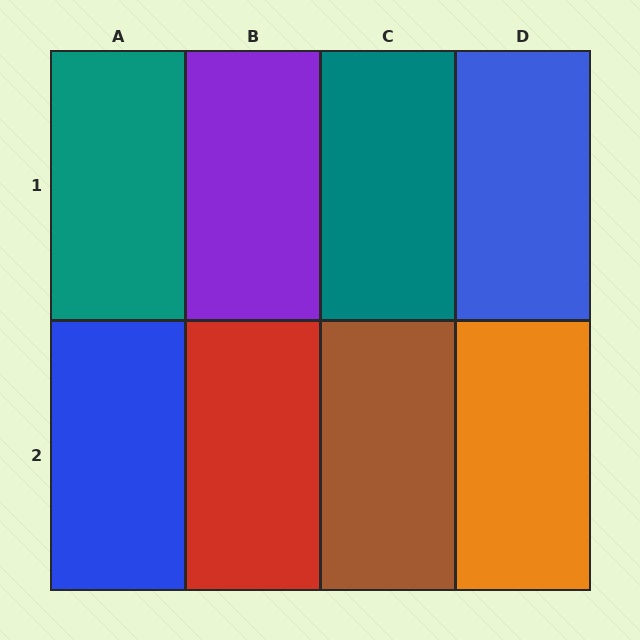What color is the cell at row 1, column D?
Blue.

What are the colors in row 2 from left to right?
Blue, red, brown, orange.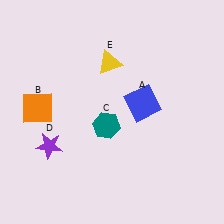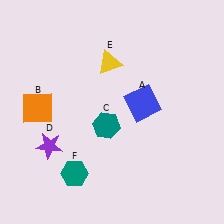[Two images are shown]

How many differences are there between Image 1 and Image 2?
There is 1 difference between the two images.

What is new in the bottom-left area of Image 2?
A teal hexagon (F) was added in the bottom-left area of Image 2.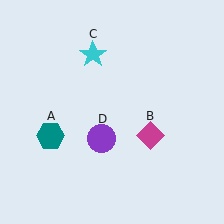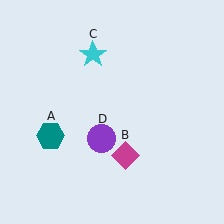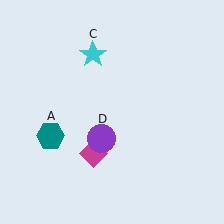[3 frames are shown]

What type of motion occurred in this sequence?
The magenta diamond (object B) rotated clockwise around the center of the scene.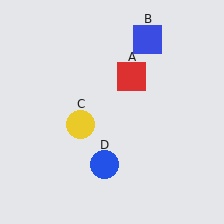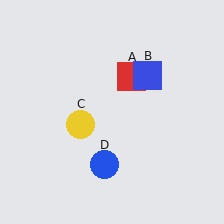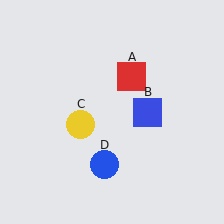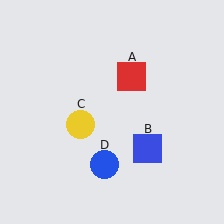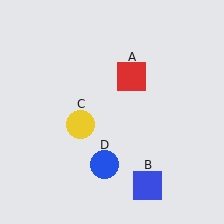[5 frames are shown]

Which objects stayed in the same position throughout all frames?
Red square (object A) and yellow circle (object C) and blue circle (object D) remained stationary.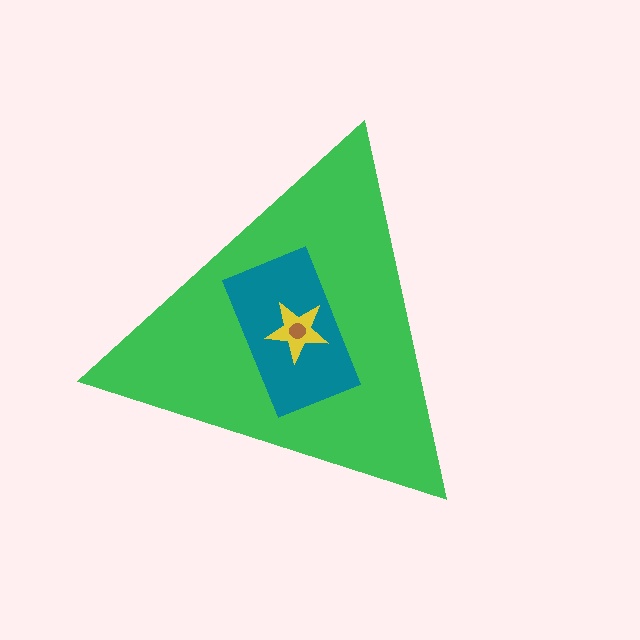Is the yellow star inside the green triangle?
Yes.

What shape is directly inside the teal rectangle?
The yellow star.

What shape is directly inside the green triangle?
The teal rectangle.